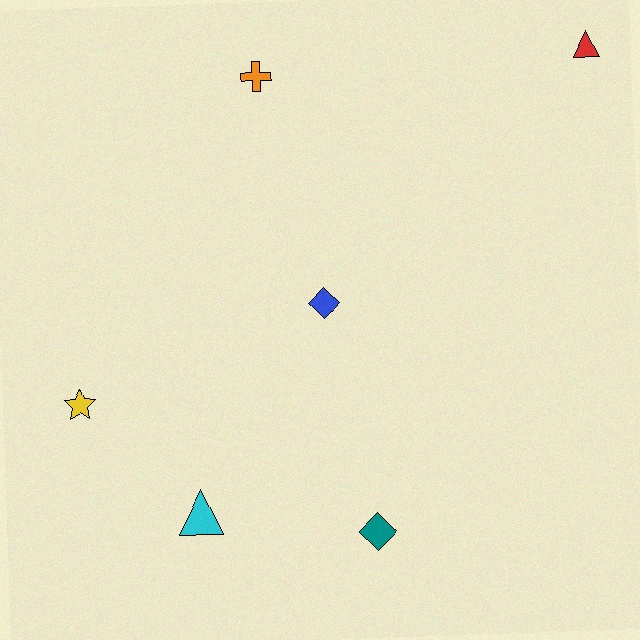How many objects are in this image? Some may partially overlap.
There are 6 objects.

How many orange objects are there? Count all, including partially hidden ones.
There is 1 orange object.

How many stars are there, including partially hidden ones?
There is 1 star.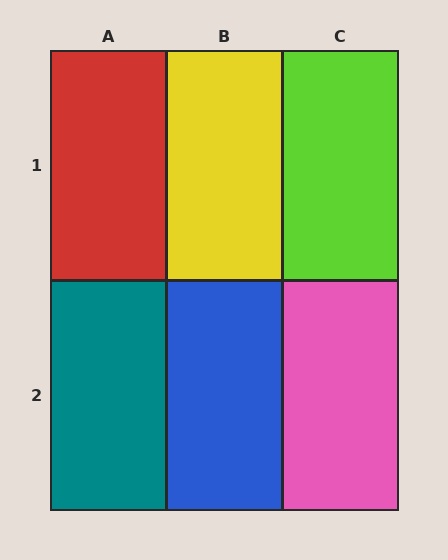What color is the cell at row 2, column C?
Pink.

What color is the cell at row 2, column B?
Blue.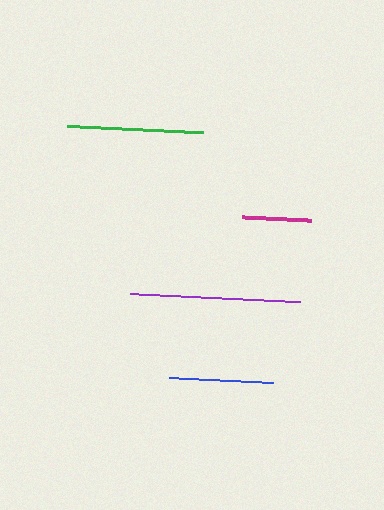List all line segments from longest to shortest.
From longest to shortest: purple, green, blue, magenta.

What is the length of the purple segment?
The purple segment is approximately 170 pixels long.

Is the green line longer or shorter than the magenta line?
The green line is longer than the magenta line.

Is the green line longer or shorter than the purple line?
The purple line is longer than the green line.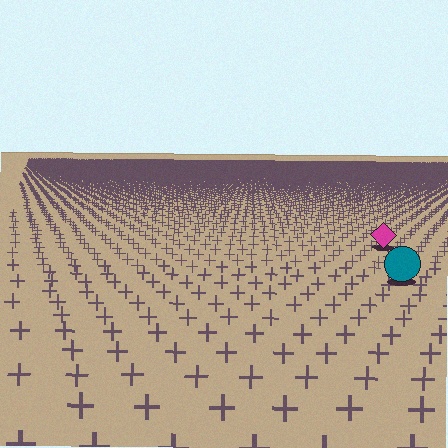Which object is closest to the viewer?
The teal circle is closest. The texture marks near it are larger and more spread out.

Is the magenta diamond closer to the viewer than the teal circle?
No. The teal circle is closer — you can tell from the texture gradient: the ground texture is coarser near it.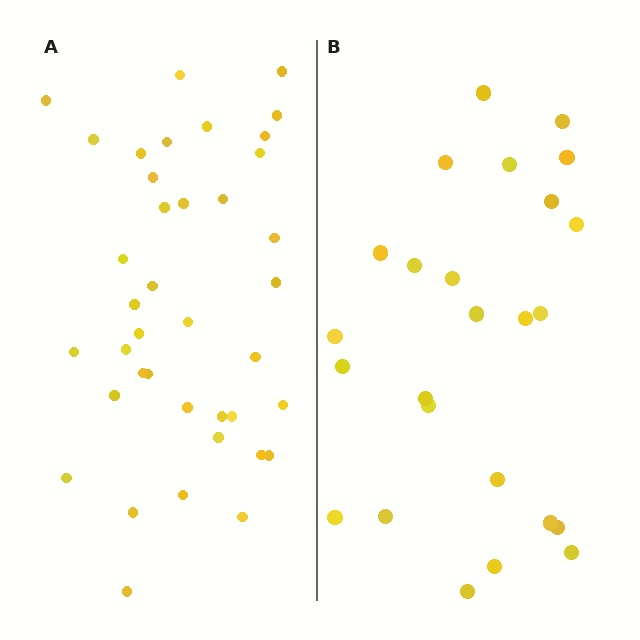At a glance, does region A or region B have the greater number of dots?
Region A (the left region) has more dots.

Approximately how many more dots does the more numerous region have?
Region A has approximately 15 more dots than region B.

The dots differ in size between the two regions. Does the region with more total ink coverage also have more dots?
No. Region B has more total ink coverage because its dots are larger, but region A actually contains more individual dots. Total area can be misleading — the number of items is what matters here.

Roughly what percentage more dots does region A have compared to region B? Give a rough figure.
About 55% more.